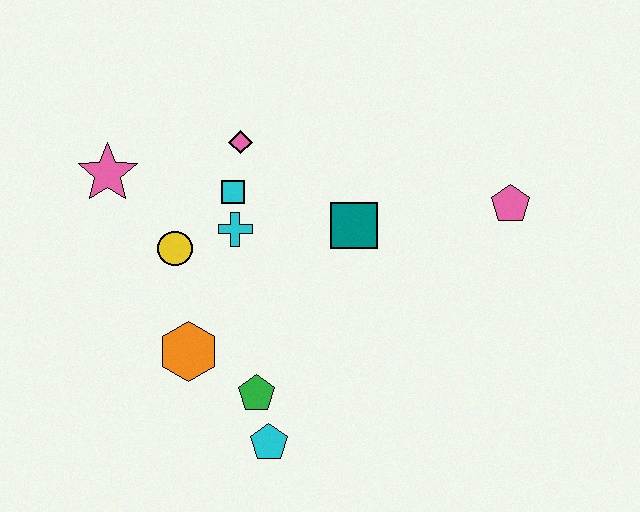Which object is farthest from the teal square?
The pink star is farthest from the teal square.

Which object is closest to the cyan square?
The cyan cross is closest to the cyan square.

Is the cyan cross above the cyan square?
No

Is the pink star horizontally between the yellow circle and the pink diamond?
No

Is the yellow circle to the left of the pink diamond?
Yes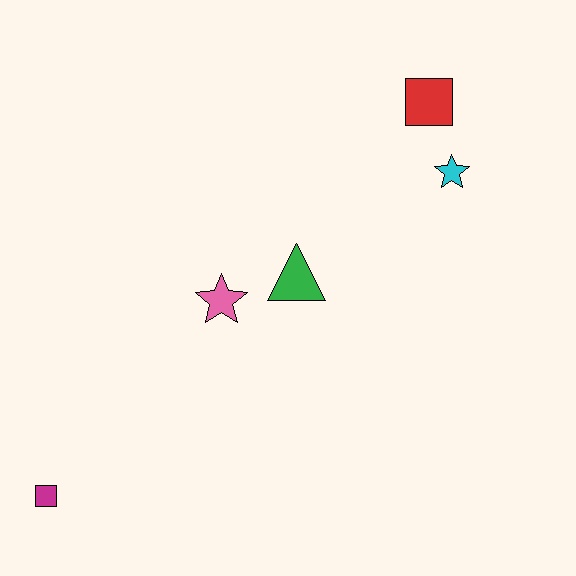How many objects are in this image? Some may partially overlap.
There are 5 objects.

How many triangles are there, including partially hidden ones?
There is 1 triangle.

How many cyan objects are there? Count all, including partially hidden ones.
There is 1 cyan object.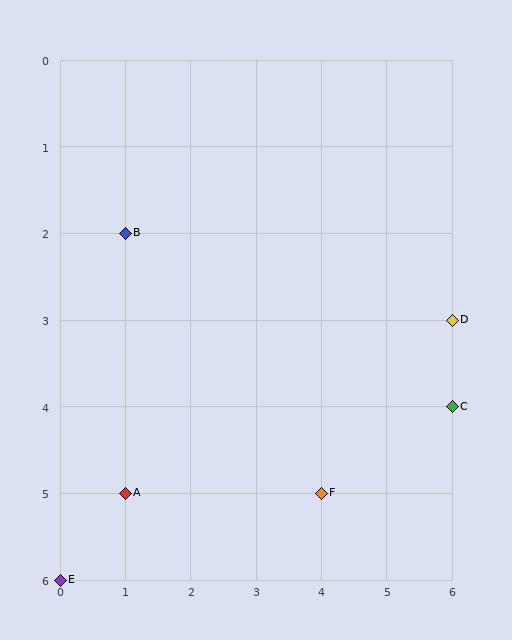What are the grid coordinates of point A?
Point A is at grid coordinates (1, 5).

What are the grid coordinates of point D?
Point D is at grid coordinates (6, 3).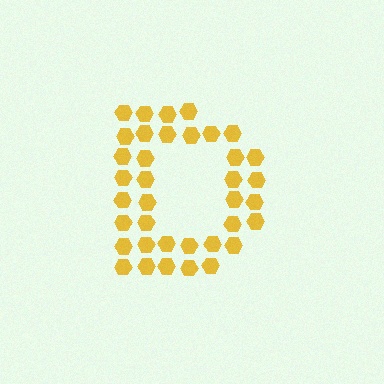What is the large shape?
The large shape is the letter D.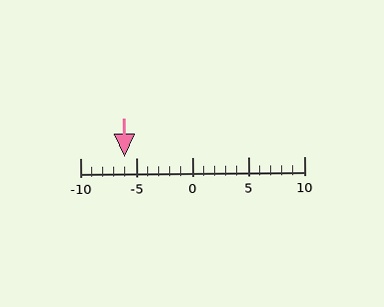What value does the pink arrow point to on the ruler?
The pink arrow points to approximately -6.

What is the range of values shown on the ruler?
The ruler shows values from -10 to 10.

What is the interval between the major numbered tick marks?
The major tick marks are spaced 5 units apart.